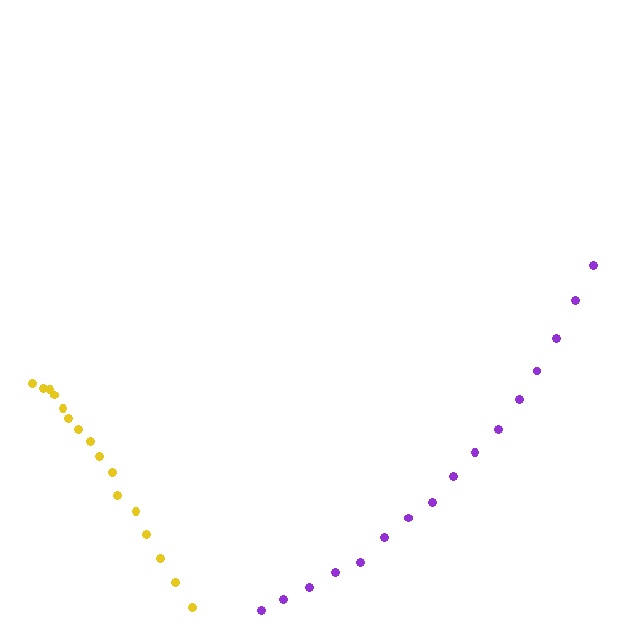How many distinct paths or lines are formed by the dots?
There are 2 distinct paths.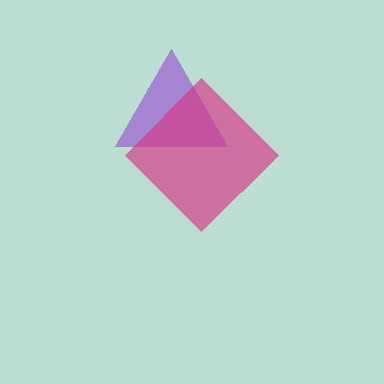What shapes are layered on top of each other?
The layered shapes are: a purple triangle, a magenta diamond.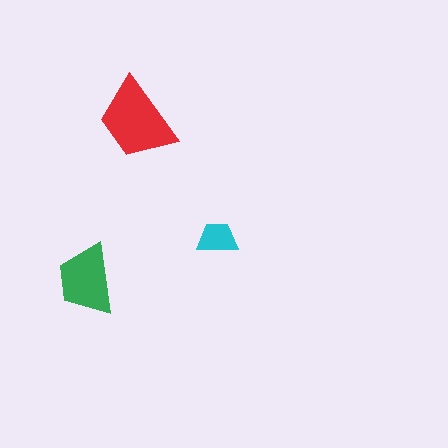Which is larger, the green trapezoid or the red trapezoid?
The red one.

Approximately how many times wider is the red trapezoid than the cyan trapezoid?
About 2 times wider.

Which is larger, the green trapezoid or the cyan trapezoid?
The green one.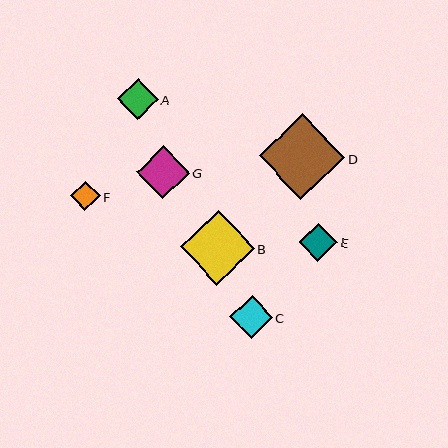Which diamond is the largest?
Diamond D is the largest with a size of approximately 86 pixels.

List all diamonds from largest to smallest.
From largest to smallest: D, B, G, C, A, E, F.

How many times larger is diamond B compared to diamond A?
Diamond B is approximately 1.8 times the size of diamond A.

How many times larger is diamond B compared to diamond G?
Diamond B is approximately 1.4 times the size of diamond G.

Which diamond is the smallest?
Diamond F is the smallest with a size of approximately 29 pixels.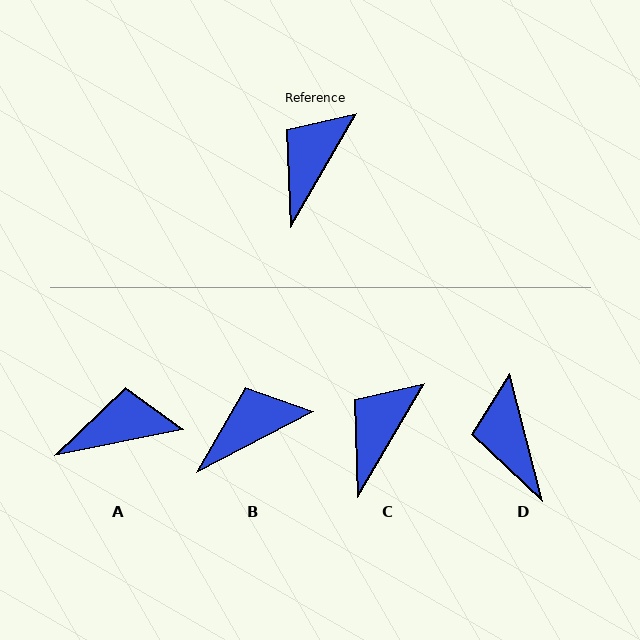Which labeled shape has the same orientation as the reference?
C.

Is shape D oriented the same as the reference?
No, it is off by about 45 degrees.